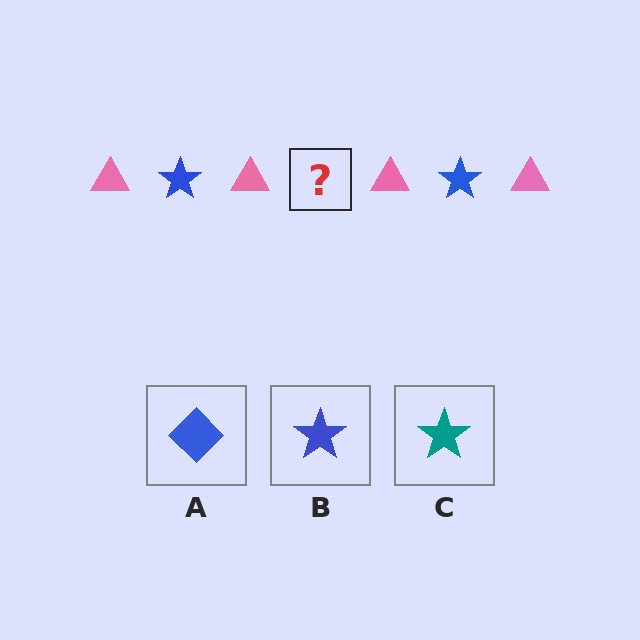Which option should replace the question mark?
Option B.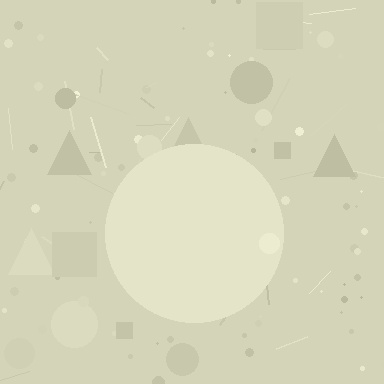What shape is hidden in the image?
A circle is hidden in the image.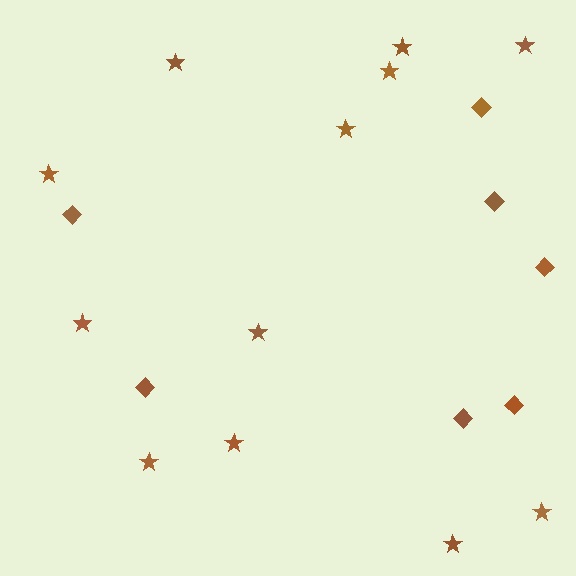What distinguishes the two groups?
There are 2 groups: one group of stars (12) and one group of diamonds (7).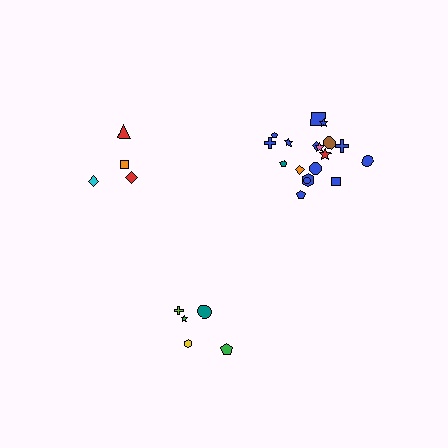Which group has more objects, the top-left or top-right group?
The top-right group.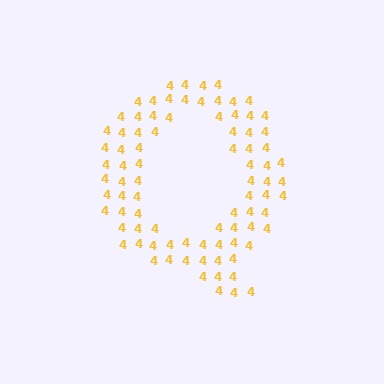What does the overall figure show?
The overall figure shows the letter Q.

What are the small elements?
The small elements are digit 4's.